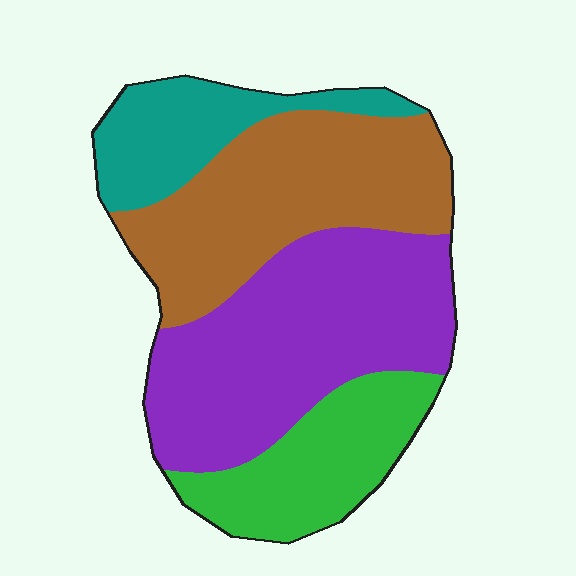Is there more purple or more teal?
Purple.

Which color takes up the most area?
Purple, at roughly 35%.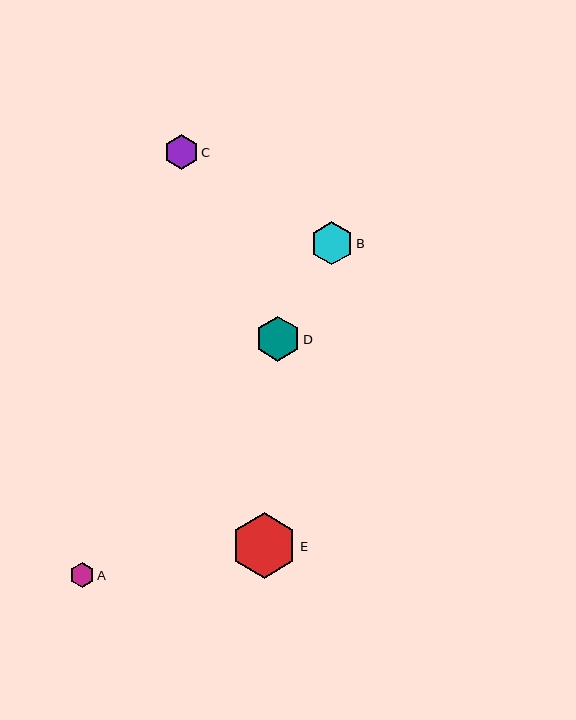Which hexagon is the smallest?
Hexagon A is the smallest with a size of approximately 24 pixels.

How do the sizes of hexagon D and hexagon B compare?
Hexagon D and hexagon B are approximately the same size.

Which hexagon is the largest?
Hexagon E is the largest with a size of approximately 66 pixels.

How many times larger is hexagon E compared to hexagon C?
Hexagon E is approximately 1.9 times the size of hexagon C.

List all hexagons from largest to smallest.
From largest to smallest: E, D, B, C, A.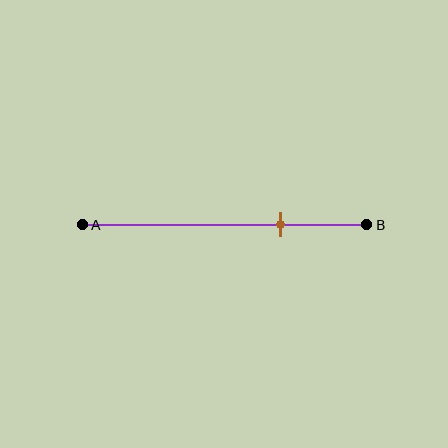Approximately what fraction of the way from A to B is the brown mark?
The brown mark is approximately 70% of the way from A to B.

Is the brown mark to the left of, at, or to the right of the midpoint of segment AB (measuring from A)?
The brown mark is to the right of the midpoint of segment AB.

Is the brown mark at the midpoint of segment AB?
No, the mark is at about 70% from A, not at the 50% midpoint.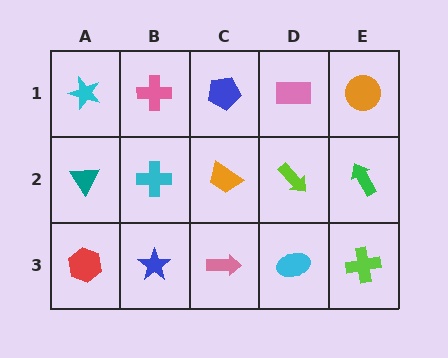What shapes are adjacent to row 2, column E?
An orange circle (row 1, column E), a lime cross (row 3, column E), a lime arrow (row 2, column D).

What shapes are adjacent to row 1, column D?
A lime arrow (row 2, column D), a blue pentagon (row 1, column C), an orange circle (row 1, column E).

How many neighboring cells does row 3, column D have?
3.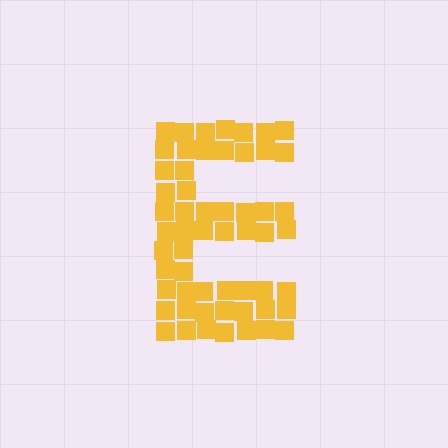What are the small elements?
The small elements are squares.